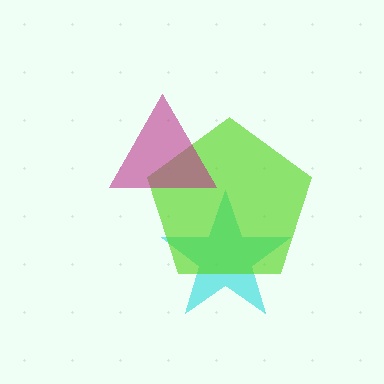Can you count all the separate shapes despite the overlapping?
Yes, there are 3 separate shapes.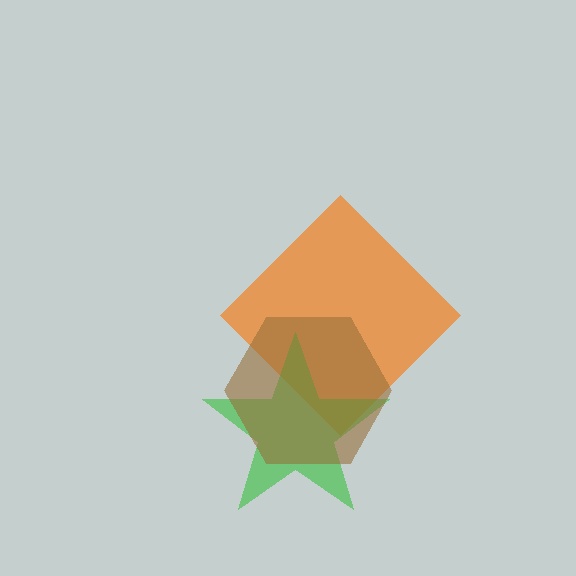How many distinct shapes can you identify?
There are 3 distinct shapes: an orange diamond, a green star, a brown hexagon.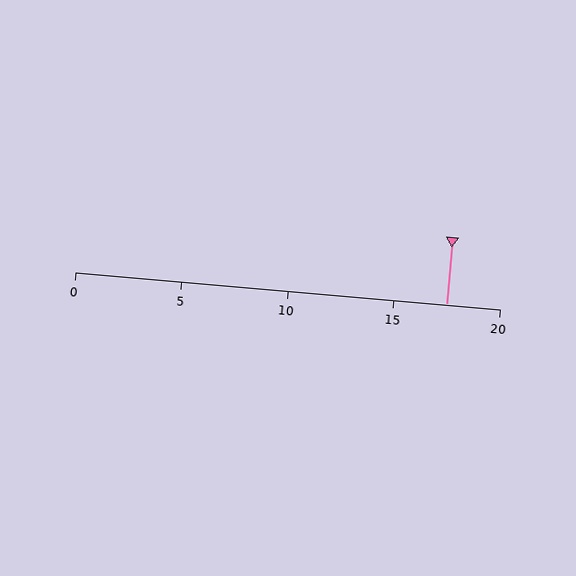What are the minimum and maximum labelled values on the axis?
The axis runs from 0 to 20.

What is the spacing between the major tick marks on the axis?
The major ticks are spaced 5 apart.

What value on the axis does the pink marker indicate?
The marker indicates approximately 17.5.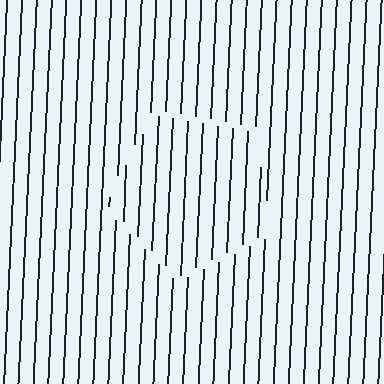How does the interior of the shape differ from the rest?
The interior of the shape contains the same grating, shifted by half a period — the contour is defined by the phase discontinuity where line-ends from the inner and outer gratings abut.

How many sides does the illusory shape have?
5 sides — the line-ends trace a pentagon.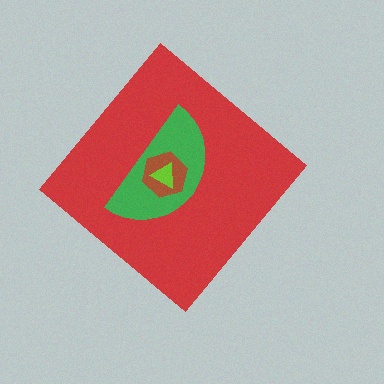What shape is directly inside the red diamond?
The green semicircle.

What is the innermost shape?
The lime triangle.